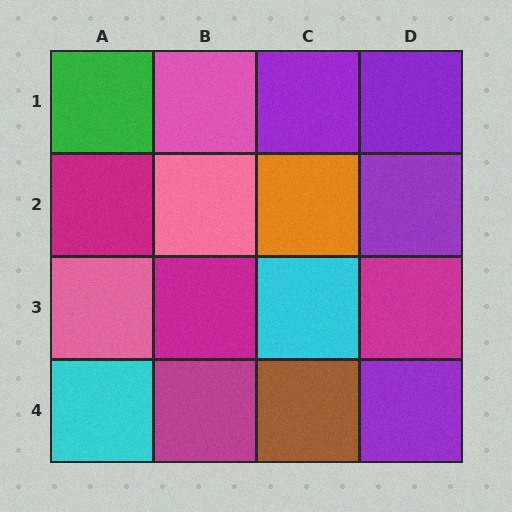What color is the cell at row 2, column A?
Magenta.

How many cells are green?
1 cell is green.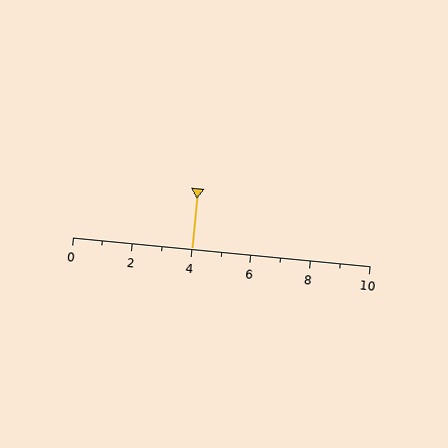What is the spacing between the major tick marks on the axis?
The major ticks are spaced 2 apart.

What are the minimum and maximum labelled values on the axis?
The axis runs from 0 to 10.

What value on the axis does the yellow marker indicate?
The marker indicates approximately 4.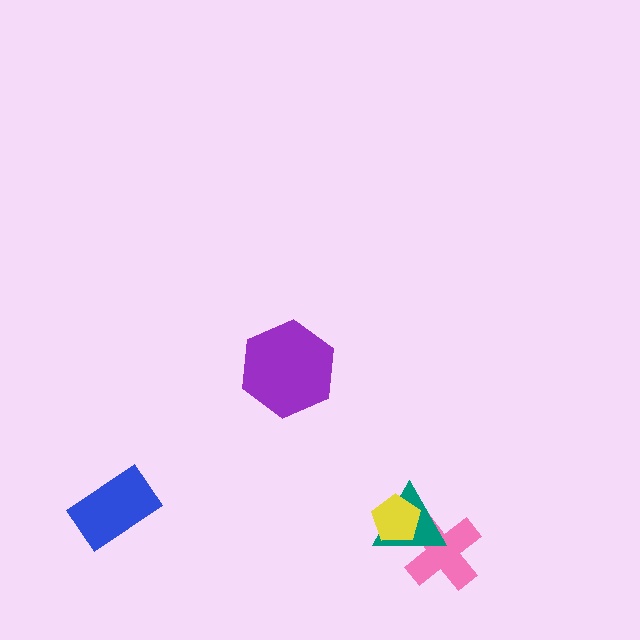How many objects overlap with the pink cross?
2 objects overlap with the pink cross.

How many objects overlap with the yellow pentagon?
2 objects overlap with the yellow pentagon.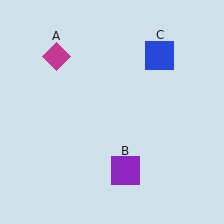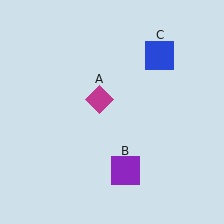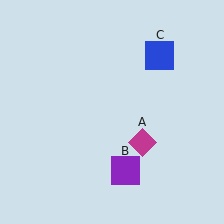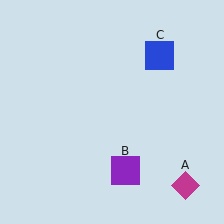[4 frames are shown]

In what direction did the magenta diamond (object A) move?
The magenta diamond (object A) moved down and to the right.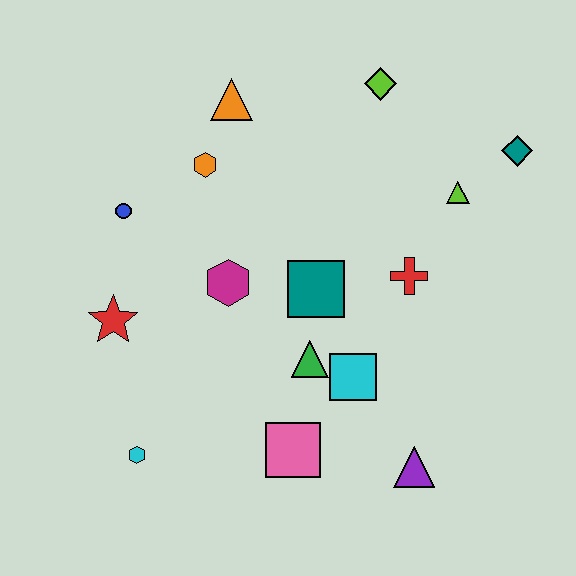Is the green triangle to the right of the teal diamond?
No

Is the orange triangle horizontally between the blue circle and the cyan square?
Yes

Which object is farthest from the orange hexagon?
The purple triangle is farthest from the orange hexagon.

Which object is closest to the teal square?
The green triangle is closest to the teal square.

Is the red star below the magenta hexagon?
Yes